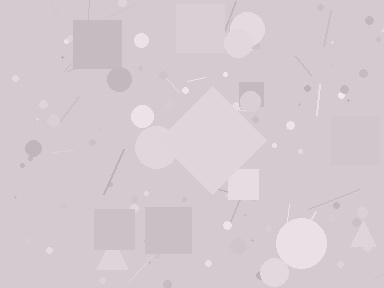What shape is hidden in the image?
A diamond is hidden in the image.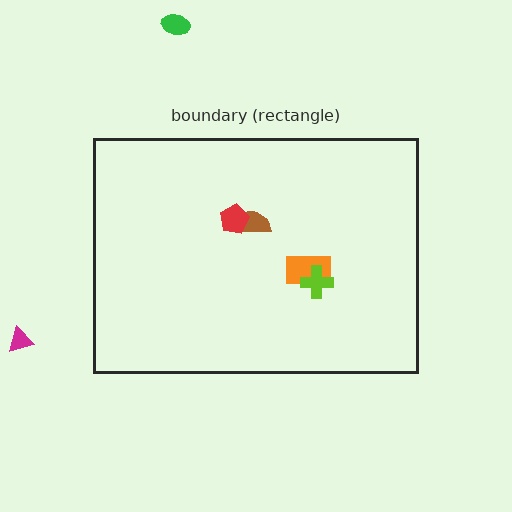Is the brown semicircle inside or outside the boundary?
Inside.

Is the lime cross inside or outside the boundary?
Inside.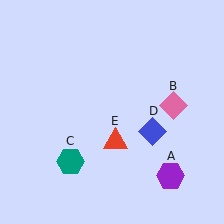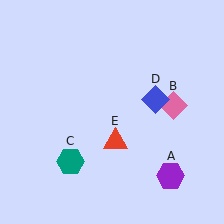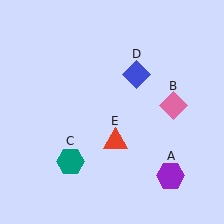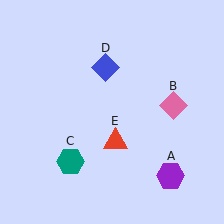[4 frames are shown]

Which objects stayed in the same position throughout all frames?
Purple hexagon (object A) and pink diamond (object B) and teal hexagon (object C) and red triangle (object E) remained stationary.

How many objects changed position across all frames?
1 object changed position: blue diamond (object D).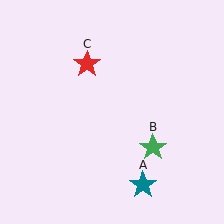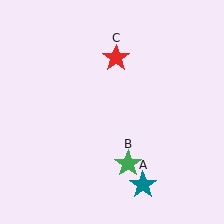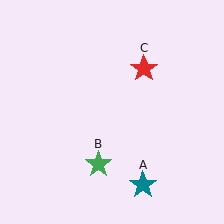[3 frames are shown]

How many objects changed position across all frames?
2 objects changed position: green star (object B), red star (object C).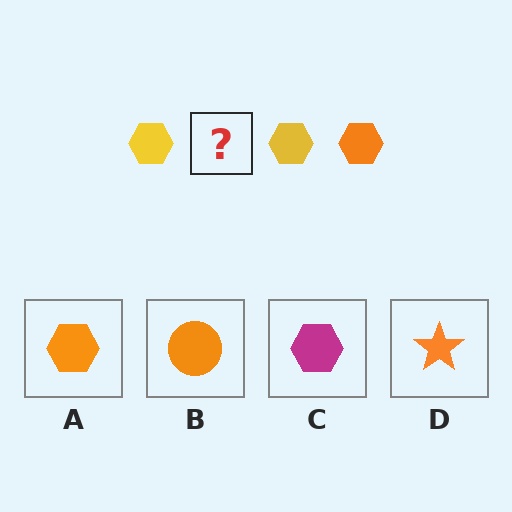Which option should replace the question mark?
Option A.